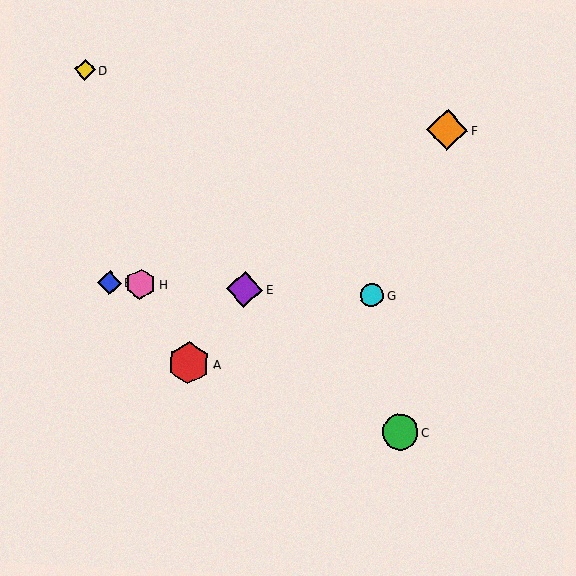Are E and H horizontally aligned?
Yes, both are at y≈289.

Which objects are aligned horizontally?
Objects B, E, G, H are aligned horizontally.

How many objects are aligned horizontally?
4 objects (B, E, G, H) are aligned horizontally.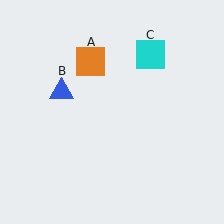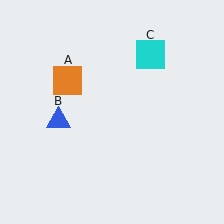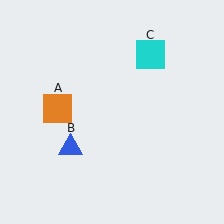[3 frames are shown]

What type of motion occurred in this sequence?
The orange square (object A), blue triangle (object B) rotated counterclockwise around the center of the scene.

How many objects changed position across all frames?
2 objects changed position: orange square (object A), blue triangle (object B).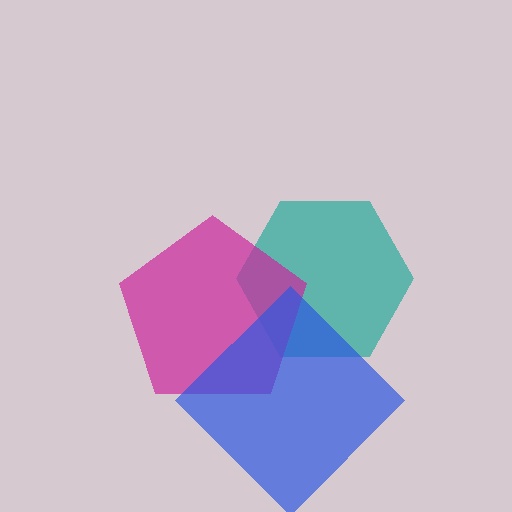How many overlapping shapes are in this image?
There are 3 overlapping shapes in the image.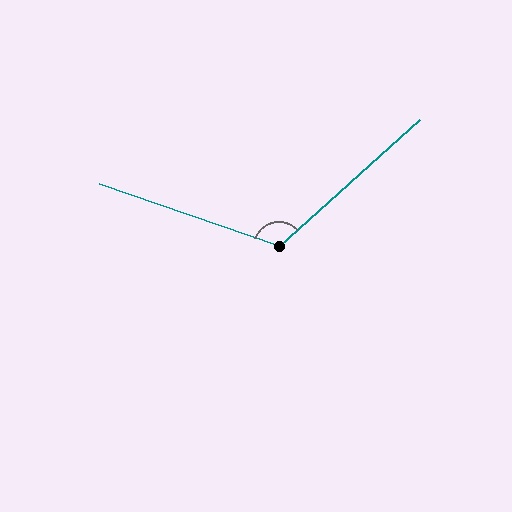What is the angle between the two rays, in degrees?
Approximately 119 degrees.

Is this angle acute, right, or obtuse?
It is obtuse.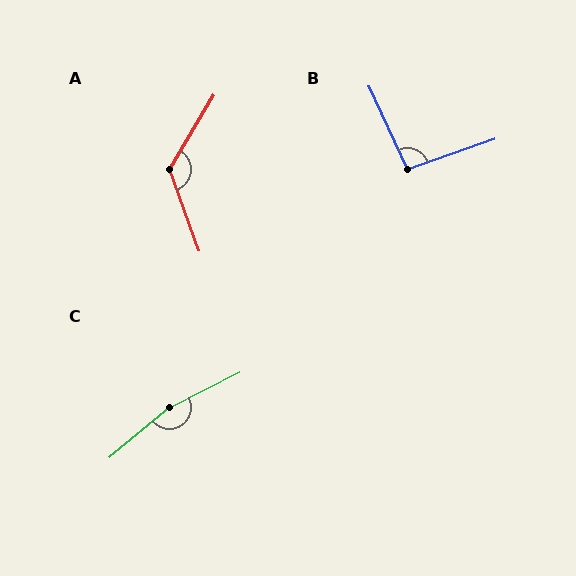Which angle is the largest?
C, at approximately 167 degrees.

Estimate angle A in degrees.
Approximately 129 degrees.